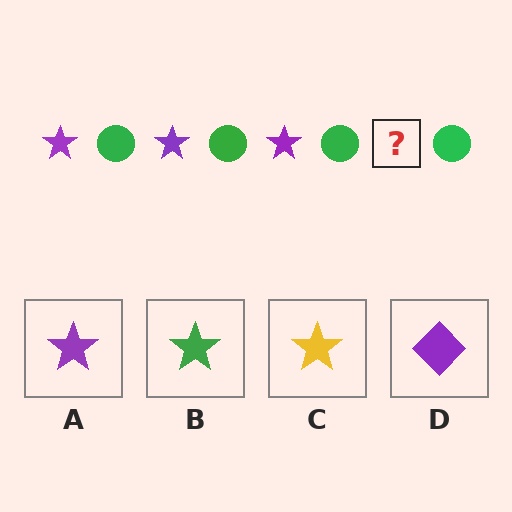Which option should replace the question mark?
Option A.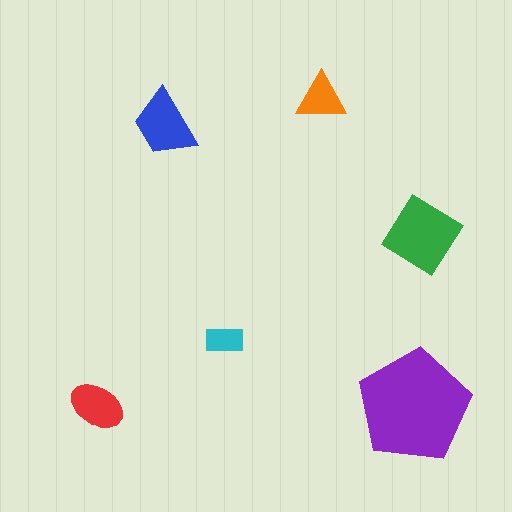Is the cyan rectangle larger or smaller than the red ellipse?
Smaller.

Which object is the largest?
The purple pentagon.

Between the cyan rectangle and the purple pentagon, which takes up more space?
The purple pentagon.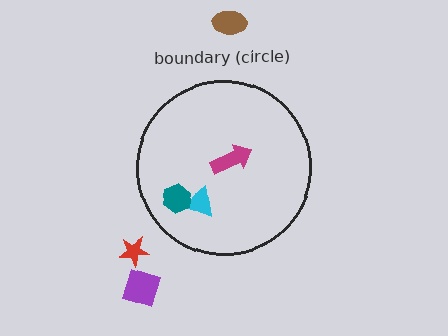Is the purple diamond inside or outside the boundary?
Outside.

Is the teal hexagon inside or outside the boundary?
Inside.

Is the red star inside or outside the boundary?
Outside.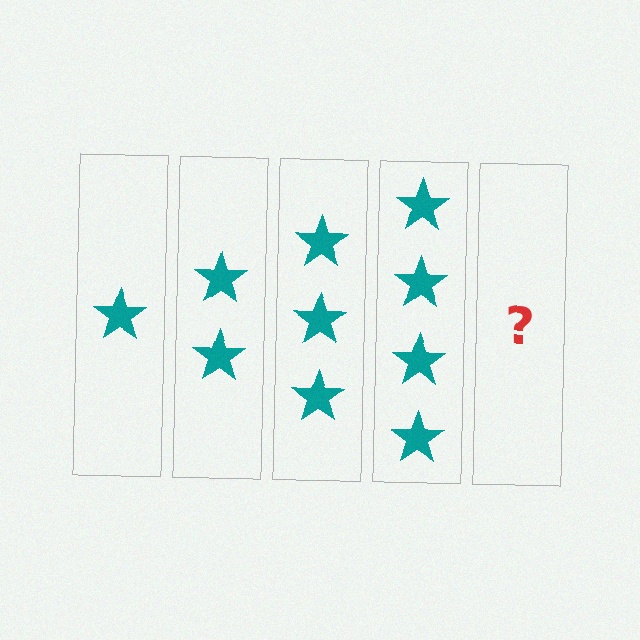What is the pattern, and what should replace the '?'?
The pattern is that each step adds one more star. The '?' should be 5 stars.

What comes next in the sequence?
The next element should be 5 stars.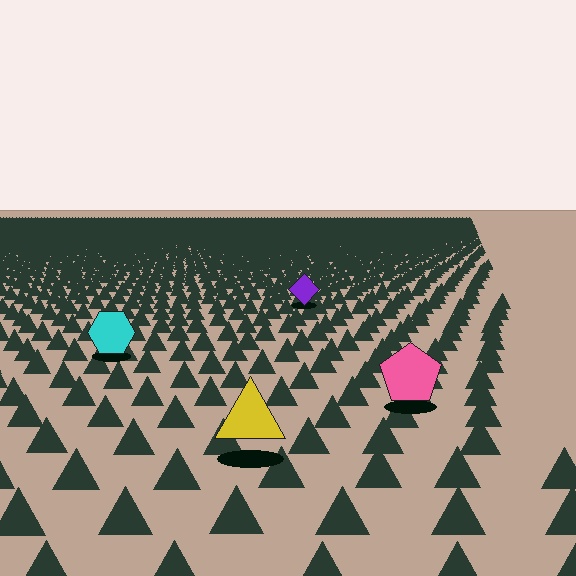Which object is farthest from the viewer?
The purple diamond is farthest from the viewer. It appears smaller and the ground texture around it is denser.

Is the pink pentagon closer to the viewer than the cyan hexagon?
Yes. The pink pentagon is closer — you can tell from the texture gradient: the ground texture is coarser near it.